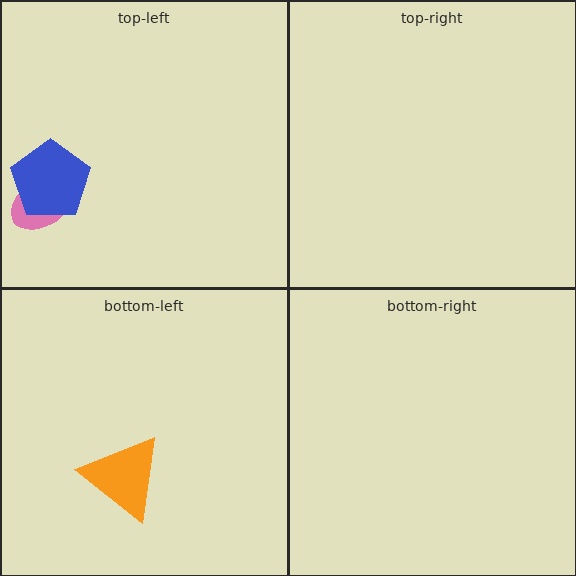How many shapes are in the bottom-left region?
1.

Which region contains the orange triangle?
The bottom-left region.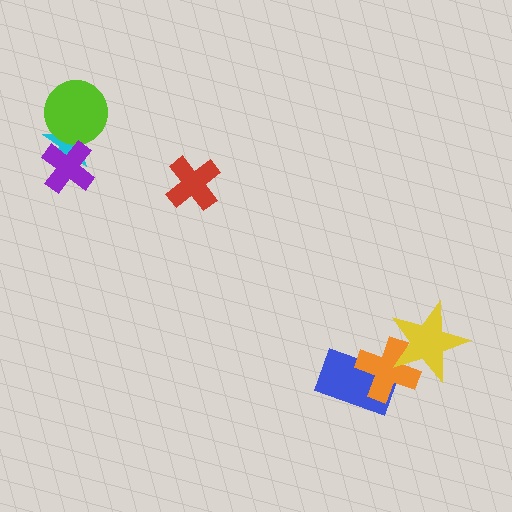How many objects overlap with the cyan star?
2 objects overlap with the cyan star.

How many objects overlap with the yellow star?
1 object overlaps with the yellow star.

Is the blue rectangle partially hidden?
Yes, it is partially covered by another shape.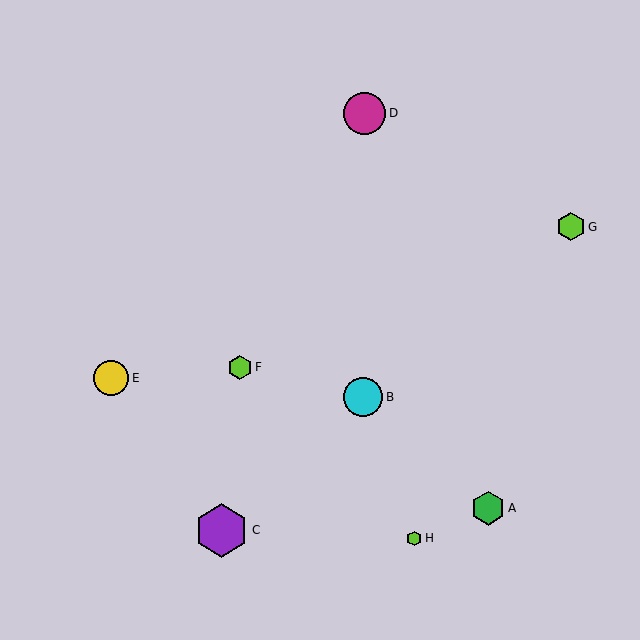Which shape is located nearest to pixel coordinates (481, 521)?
The green hexagon (labeled A) at (488, 508) is nearest to that location.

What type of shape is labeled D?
Shape D is a magenta circle.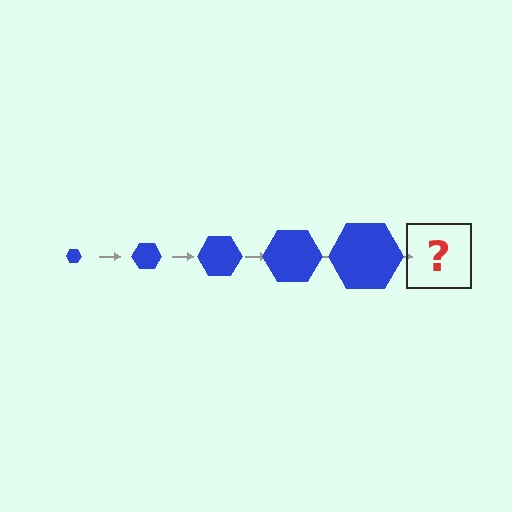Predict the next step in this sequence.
The next step is a blue hexagon, larger than the previous one.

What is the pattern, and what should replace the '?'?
The pattern is that the hexagon gets progressively larger each step. The '?' should be a blue hexagon, larger than the previous one.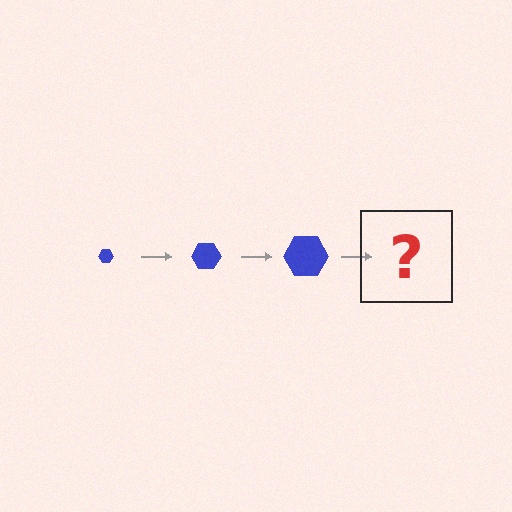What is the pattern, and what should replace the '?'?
The pattern is that the hexagon gets progressively larger each step. The '?' should be a blue hexagon, larger than the previous one.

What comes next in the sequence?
The next element should be a blue hexagon, larger than the previous one.